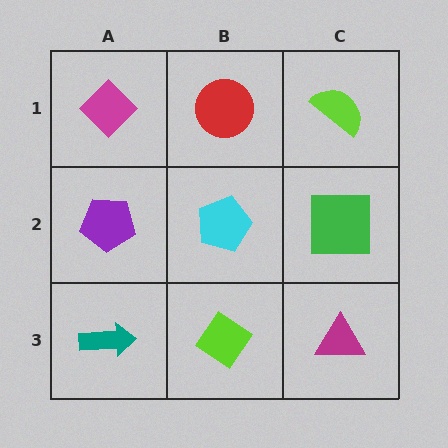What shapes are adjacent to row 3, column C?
A green square (row 2, column C), a lime diamond (row 3, column B).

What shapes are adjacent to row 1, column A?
A purple pentagon (row 2, column A), a red circle (row 1, column B).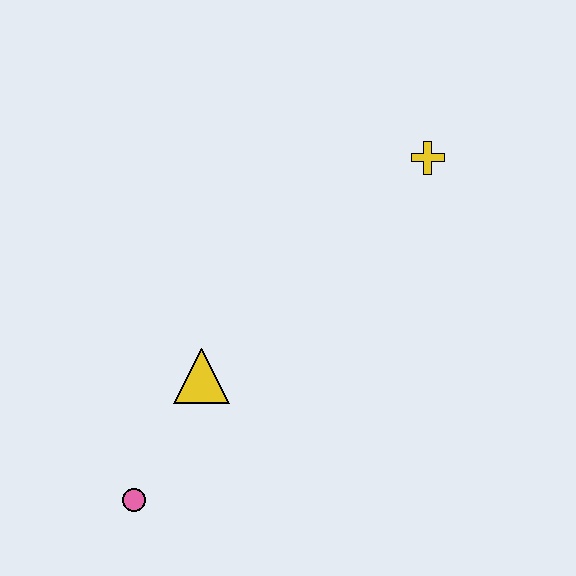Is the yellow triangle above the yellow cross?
No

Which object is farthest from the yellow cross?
The pink circle is farthest from the yellow cross.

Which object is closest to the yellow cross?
The yellow triangle is closest to the yellow cross.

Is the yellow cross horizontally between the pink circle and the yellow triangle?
No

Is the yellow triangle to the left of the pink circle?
No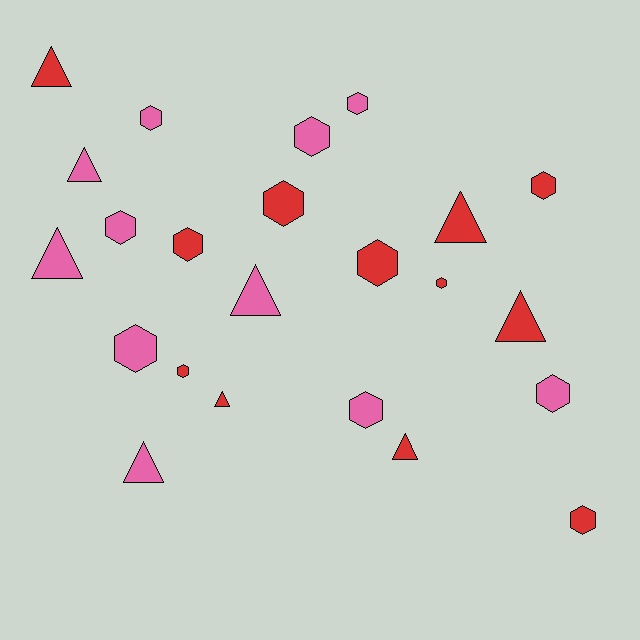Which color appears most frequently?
Red, with 12 objects.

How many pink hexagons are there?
There are 7 pink hexagons.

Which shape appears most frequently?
Hexagon, with 14 objects.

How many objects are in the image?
There are 23 objects.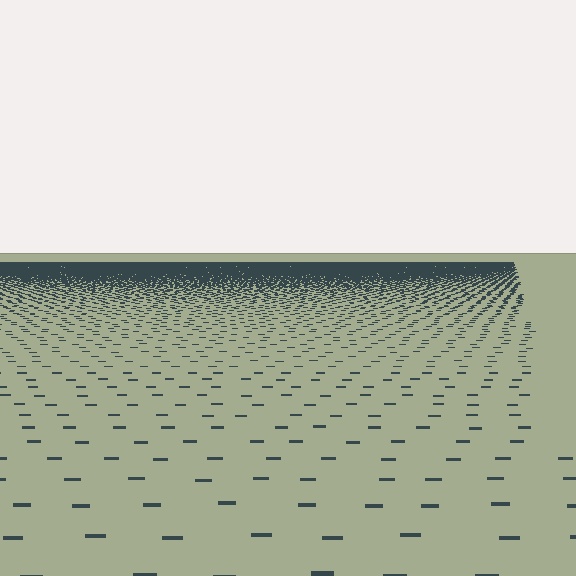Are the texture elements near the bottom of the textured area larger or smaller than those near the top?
Larger. Near the bottom, elements are closer to the viewer and appear at a bigger on-screen size.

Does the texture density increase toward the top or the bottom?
Density increases toward the top.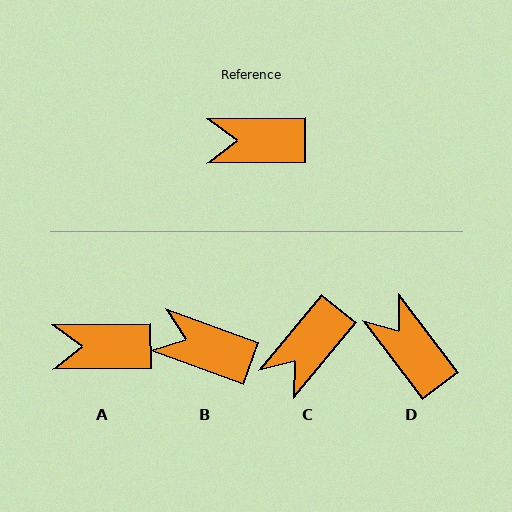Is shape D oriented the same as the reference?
No, it is off by about 53 degrees.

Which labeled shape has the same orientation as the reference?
A.